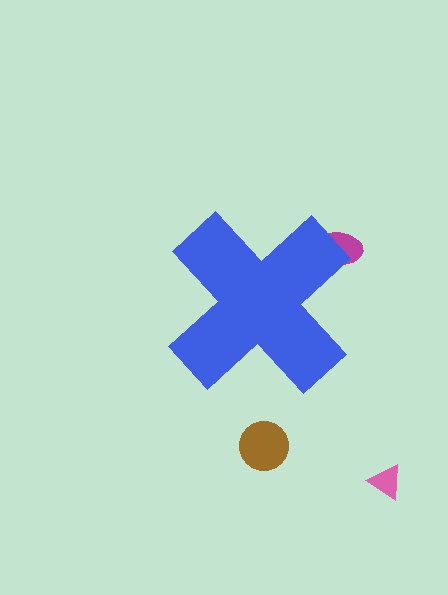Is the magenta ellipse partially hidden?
Yes, the magenta ellipse is partially hidden behind the blue cross.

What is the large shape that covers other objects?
A blue cross.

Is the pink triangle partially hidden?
No, the pink triangle is fully visible.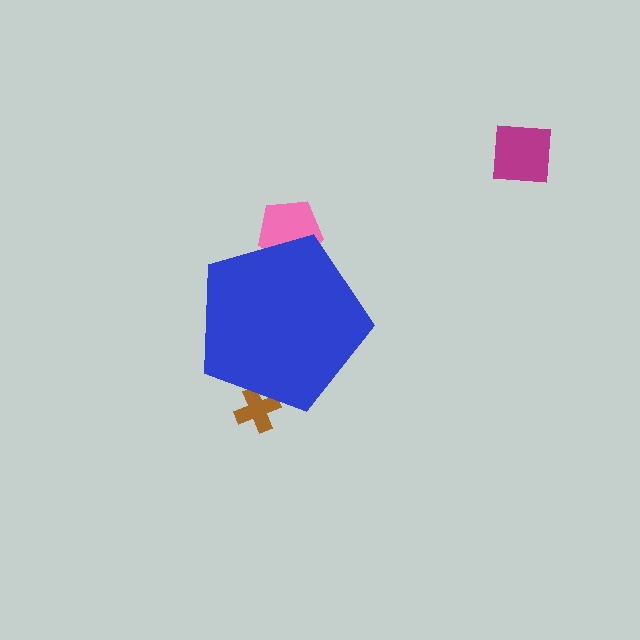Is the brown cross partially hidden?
Yes, the brown cross is partially hidden behind the blue pentagon.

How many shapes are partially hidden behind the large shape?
2 shapes are partially hidden.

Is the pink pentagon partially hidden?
Yes, the pink pentagon is partially hidden behind the blue pentagon.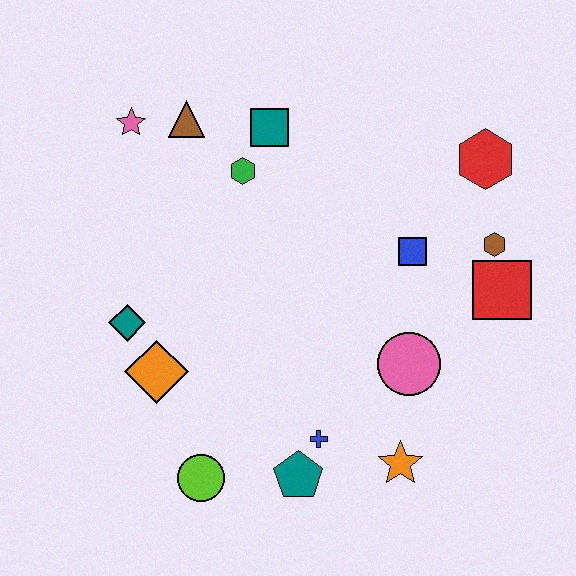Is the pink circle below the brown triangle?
Yes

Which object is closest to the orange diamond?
The teal diamond is closest to the orange diamond.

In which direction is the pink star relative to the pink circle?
The pink star is to the left of the pink circle.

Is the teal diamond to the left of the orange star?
Yes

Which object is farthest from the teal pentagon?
The pink star is farthest from the teal pentagon.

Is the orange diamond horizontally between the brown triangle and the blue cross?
No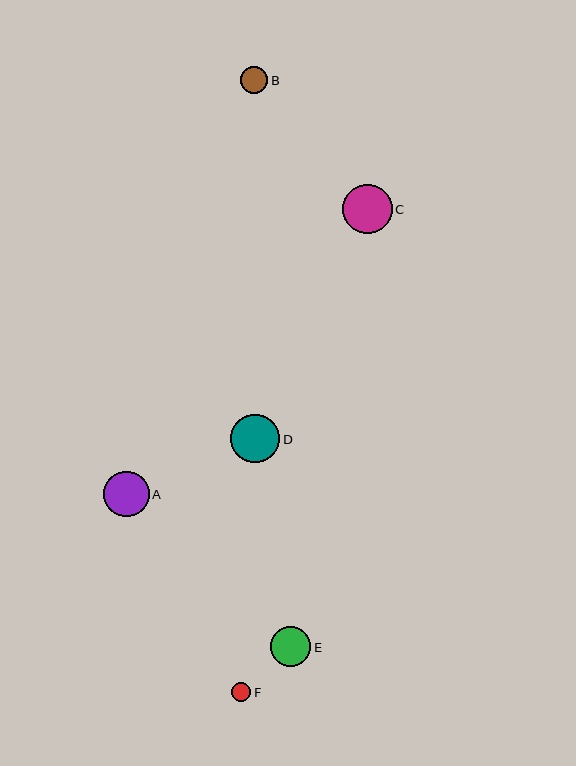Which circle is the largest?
Circle C is the largest with a size of approximately 50 pixels.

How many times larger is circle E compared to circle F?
Circle E is approximately 2.1 times the size of circle F.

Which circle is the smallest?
Circle F is the smallest with a size of approximately 19 pixels.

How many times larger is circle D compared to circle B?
Circle D is approximately 1.8 times the size of circle B.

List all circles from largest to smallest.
From largest to smallest: C, D, A, E, B, F.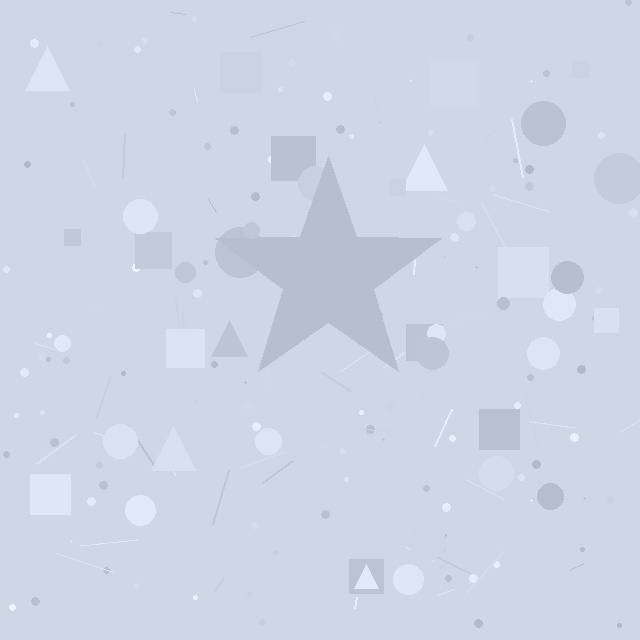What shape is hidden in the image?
A star is hidden in the image.